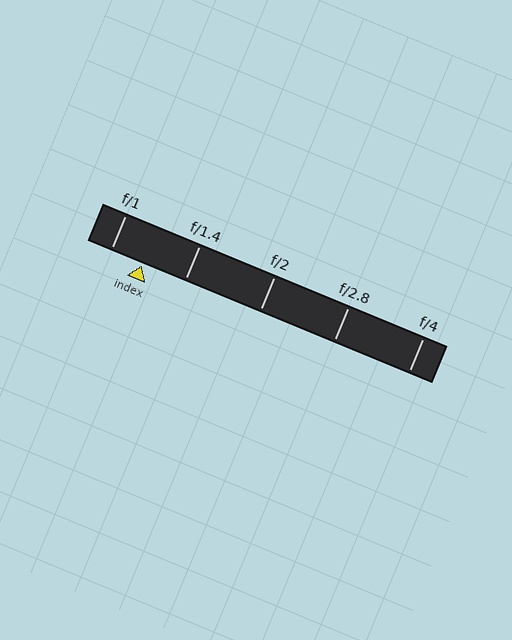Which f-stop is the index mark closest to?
The index mark is closest to f/1.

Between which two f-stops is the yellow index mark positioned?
The index mark is between f/1 and f/1.4.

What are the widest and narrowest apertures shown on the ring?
The widest aperture shown is f/1 and the narrowest is f/4.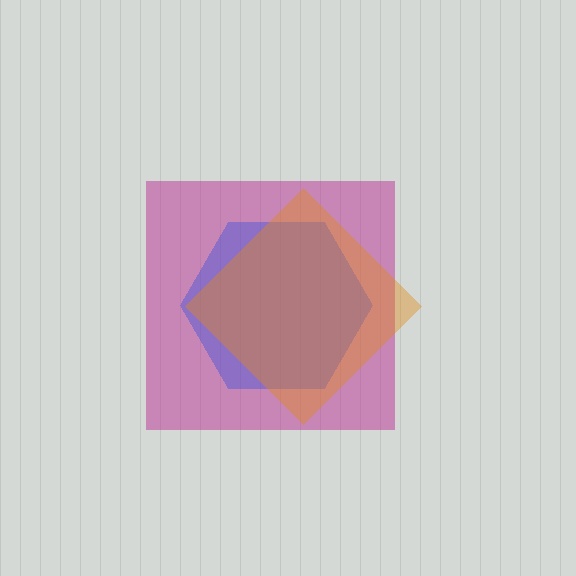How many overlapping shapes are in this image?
There are 3 overlapping shapes in the image.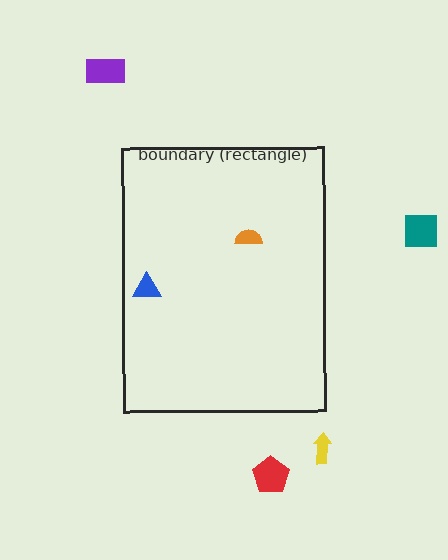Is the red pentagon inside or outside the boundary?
Outside.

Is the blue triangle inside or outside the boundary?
Inside.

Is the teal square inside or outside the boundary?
Outside.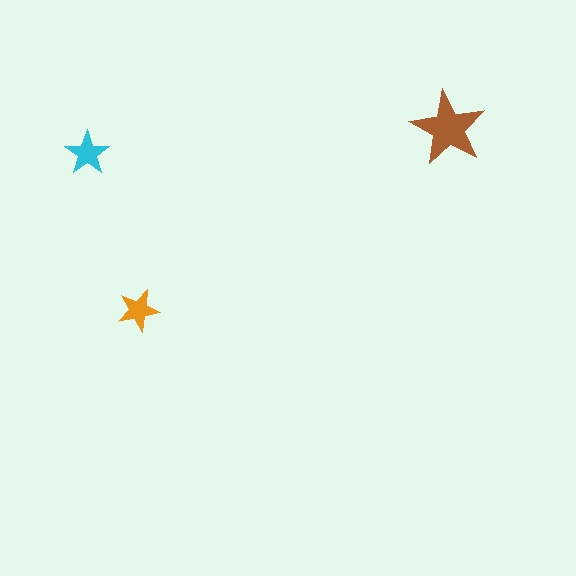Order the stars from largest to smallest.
the brown one, the cyan one, the orange one.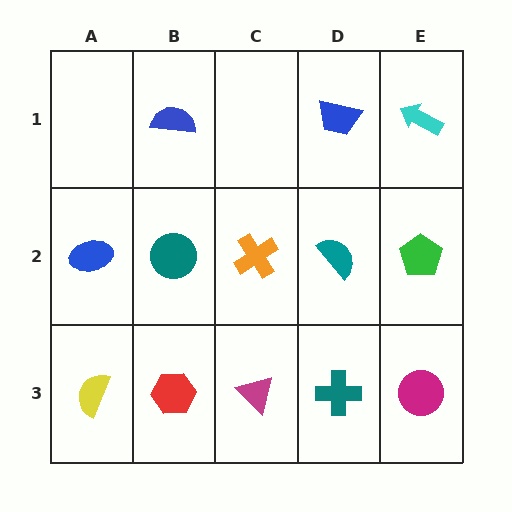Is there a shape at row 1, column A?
No, that cell is empty.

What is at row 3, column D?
A teal cross.